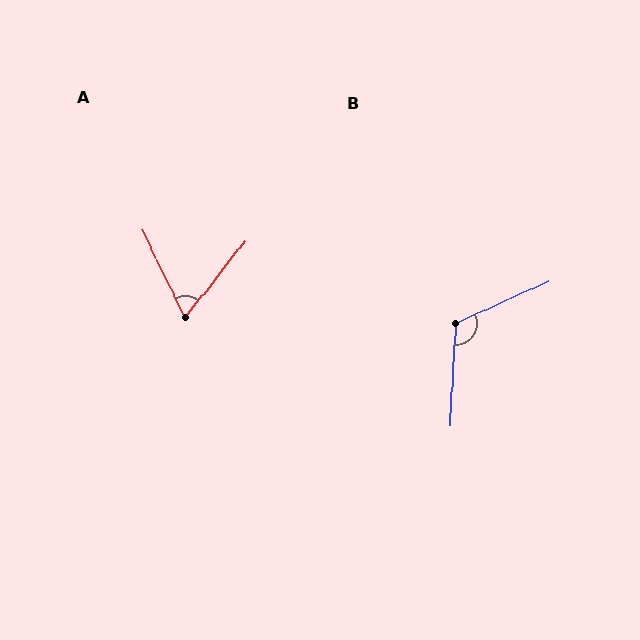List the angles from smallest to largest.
A (65°), B (118°).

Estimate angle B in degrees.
Approximately 118 degrees.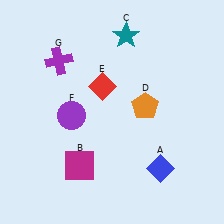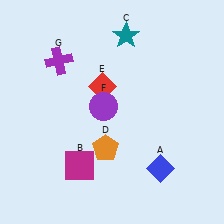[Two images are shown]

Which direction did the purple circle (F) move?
The purple circle (F) moved right.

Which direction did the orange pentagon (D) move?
The orange pentagon (D) moved down.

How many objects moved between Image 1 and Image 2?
2 objects moved between the two images.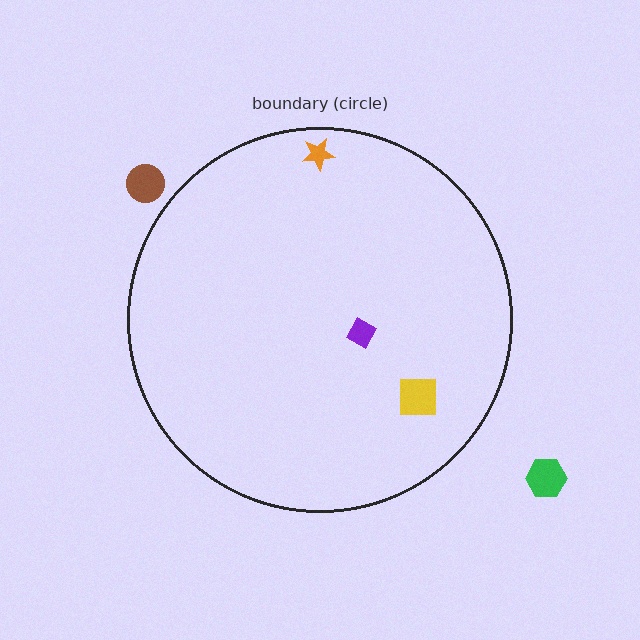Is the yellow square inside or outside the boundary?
Inside.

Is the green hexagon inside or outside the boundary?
Outside.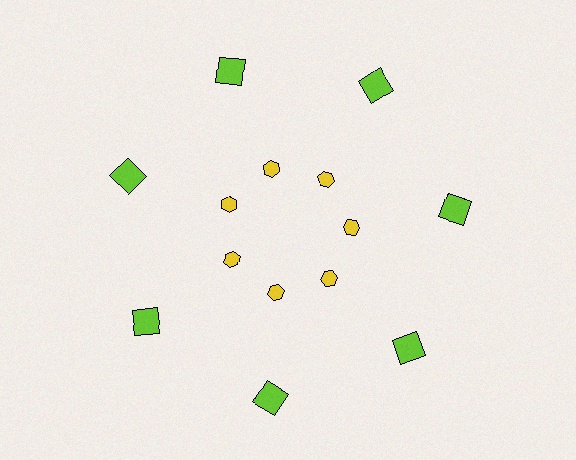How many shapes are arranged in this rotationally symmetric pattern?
There are 14 shapes, arranged in 7 groups of 2.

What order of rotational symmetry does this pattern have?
This pattern has 7-fold rotational symmetry.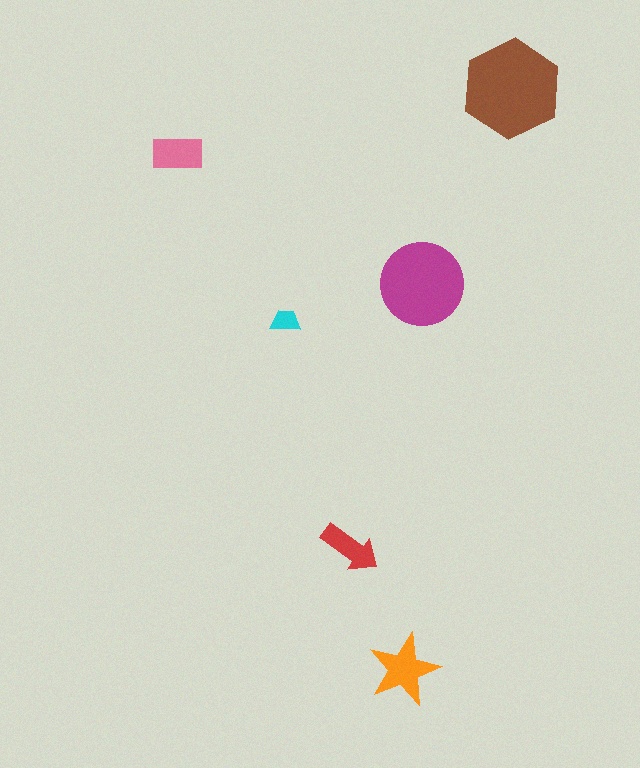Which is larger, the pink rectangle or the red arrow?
The pink rectangle.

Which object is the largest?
The brown hexagon.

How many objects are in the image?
There are 6 objects in the image.